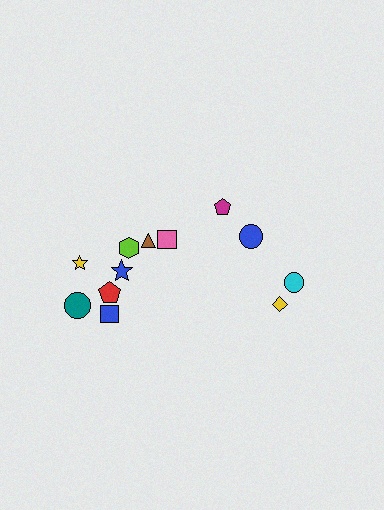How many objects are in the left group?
There are 8 objects.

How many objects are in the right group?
There are 4 objects.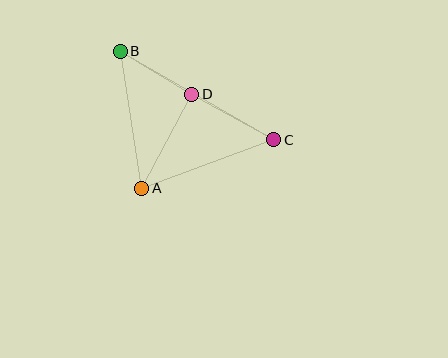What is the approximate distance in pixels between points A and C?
The distance between A and C is approximately 141 pixels.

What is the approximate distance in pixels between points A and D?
The distance between A and D is approximately 107 pixels.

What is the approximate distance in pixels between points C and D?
The distance between C and D is approximately 94 pixels.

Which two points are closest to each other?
Points B and D are closest to each other.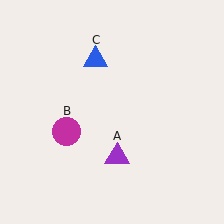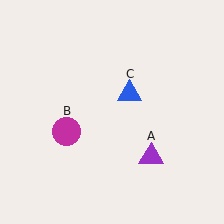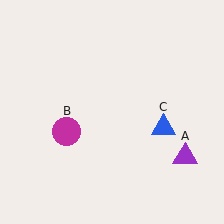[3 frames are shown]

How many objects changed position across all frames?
2 objects changed position: purple triangle (object A), blue triangle (object C).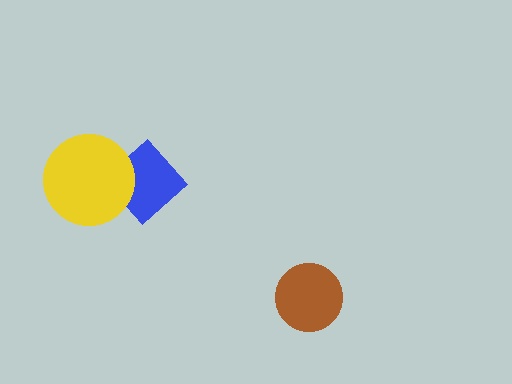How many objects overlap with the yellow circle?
1 object overlaps with the yellow circle.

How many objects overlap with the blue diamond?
1 object overlaps with the blue diamond.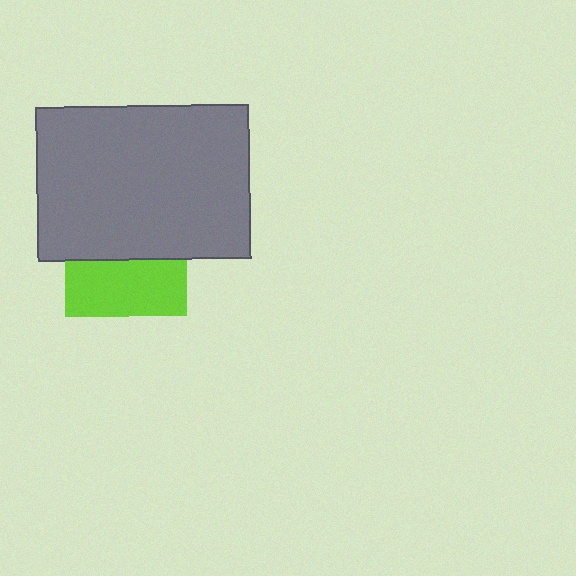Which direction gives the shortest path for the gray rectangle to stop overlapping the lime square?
Moving up gives the shortest separation.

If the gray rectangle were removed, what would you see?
You would see the complete lime square.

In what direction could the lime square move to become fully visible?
The lime square could move down. That would shift it out from behind the gray rectangle entirely.